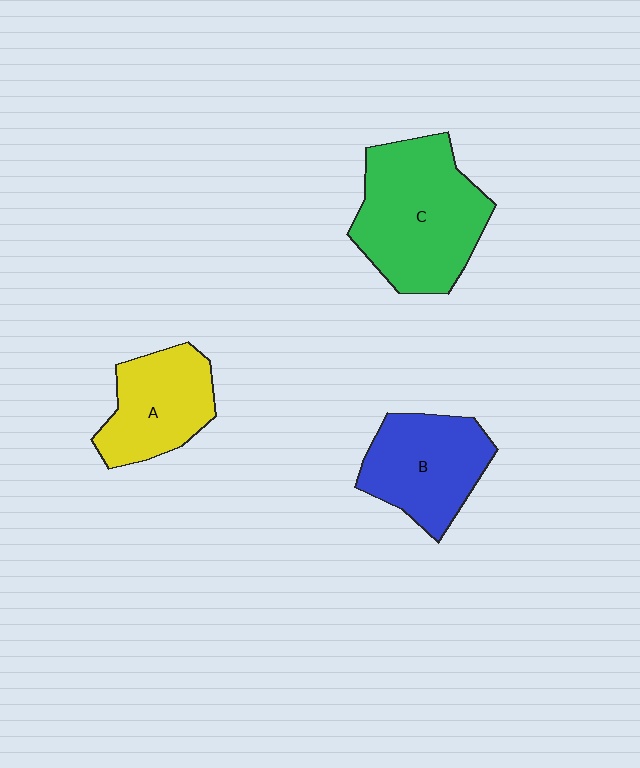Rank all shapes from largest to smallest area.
From largest to smallest: C (green), B (blue), A (yellow).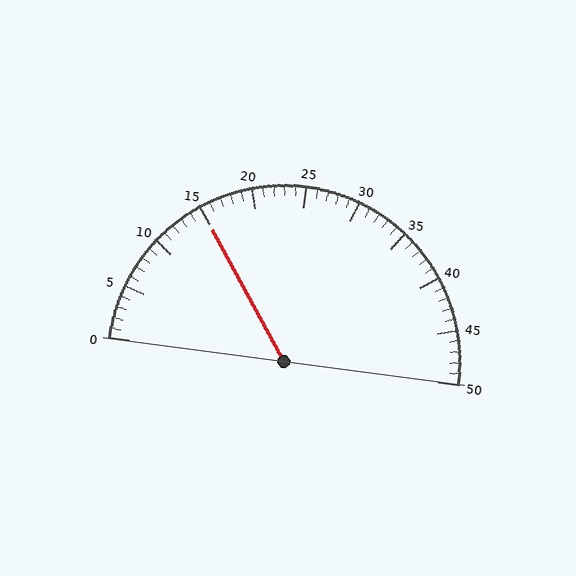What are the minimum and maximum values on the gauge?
The gauge ranges from 0 to 50.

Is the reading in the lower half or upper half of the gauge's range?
The reading is in the lower half of the range (0 to 50).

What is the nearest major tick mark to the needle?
The nearest major tick mark is 15.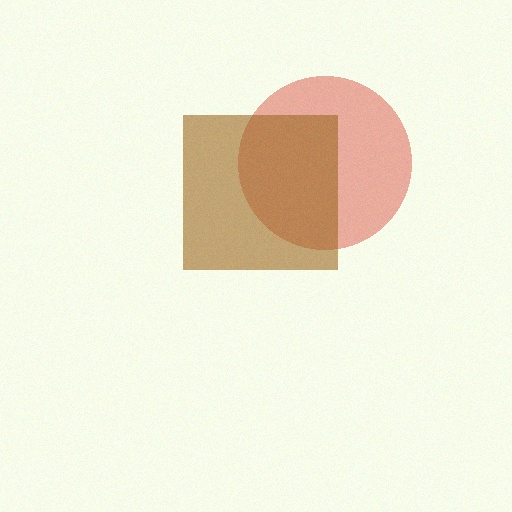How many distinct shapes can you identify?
There are 2 distinct shapes: a red circle, a brown square.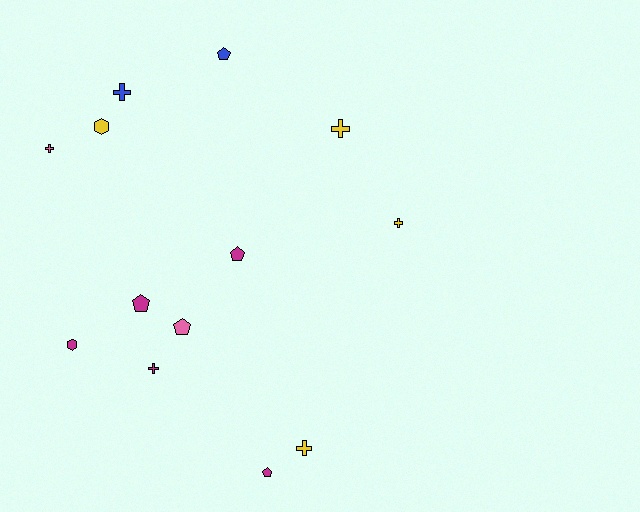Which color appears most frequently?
Magenta, with 5 objects.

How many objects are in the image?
There are 13 objects.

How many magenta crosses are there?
There is 1 magenta cross.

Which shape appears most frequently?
Cross, with 6 objects.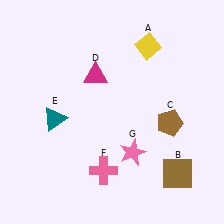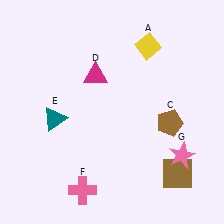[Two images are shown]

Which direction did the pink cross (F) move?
The pink cross (F) moved left.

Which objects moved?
The objects that moved are: the pink cross (F), the pink star (G).